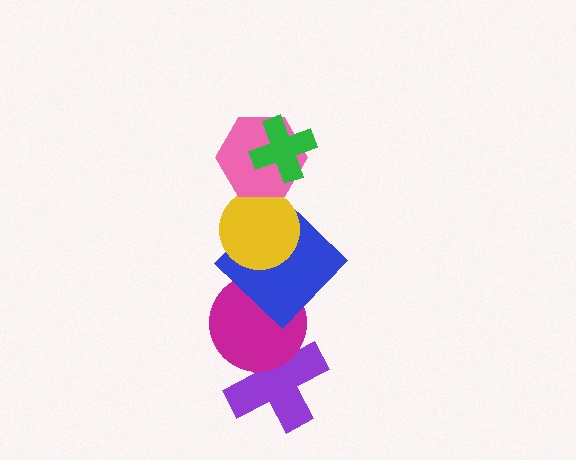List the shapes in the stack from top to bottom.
From top to bottom: the green cross, the pink hexagon, the yellow circle, the blue diamond, the magenta circle, the purple cross.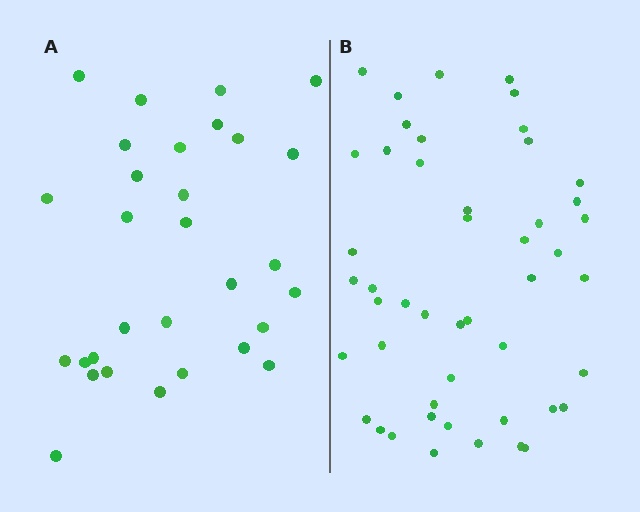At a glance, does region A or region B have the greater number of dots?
Region B (the right region) has more dots.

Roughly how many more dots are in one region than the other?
Region B has approximately 20 more dots than region A.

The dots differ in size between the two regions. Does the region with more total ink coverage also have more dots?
No. Region A has more total ink coverage because its dots are larger, but region B actually contains more individual dots. Total area can be misleading — the number of items is what matters here.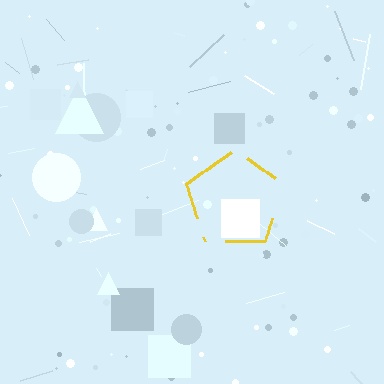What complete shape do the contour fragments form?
The contour fragments form a pentagon.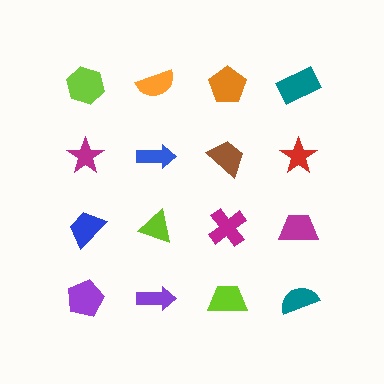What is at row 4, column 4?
A teal semicircle.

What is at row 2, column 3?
A brown trapezoid.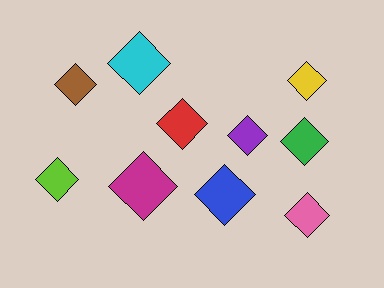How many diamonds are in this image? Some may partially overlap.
There are 10 diamonds.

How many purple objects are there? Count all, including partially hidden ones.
There is 1 purple object.